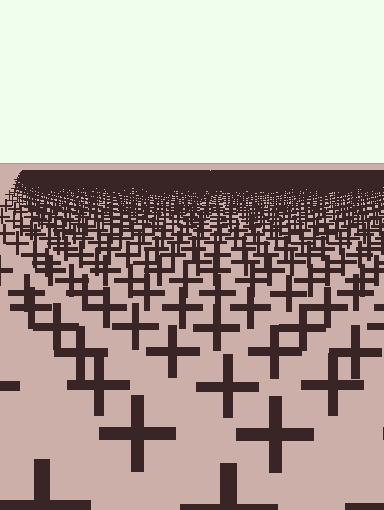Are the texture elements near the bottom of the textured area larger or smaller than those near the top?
Larger. Near the bottom, elements are closer to the viewer and appear at a bigger on-screen size.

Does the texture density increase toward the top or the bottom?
Density increases toward the top.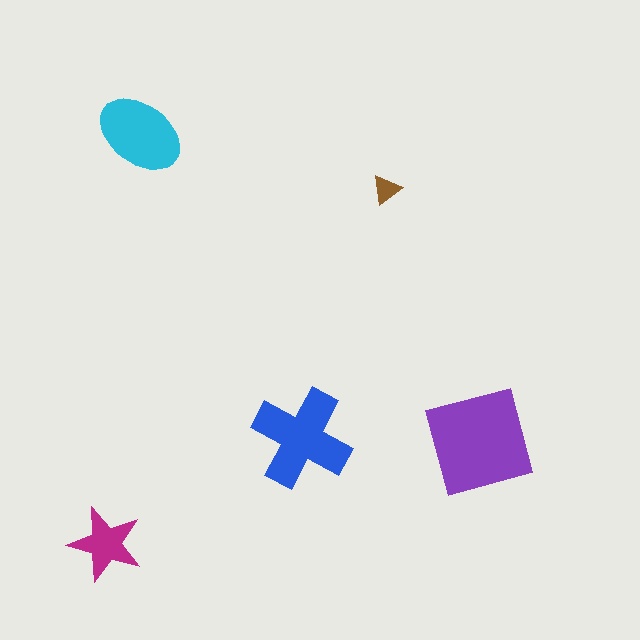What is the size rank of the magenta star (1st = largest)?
4th.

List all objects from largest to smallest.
The purple square, the blue cross, the cyan ellipse, the magenta star, the brown triangle.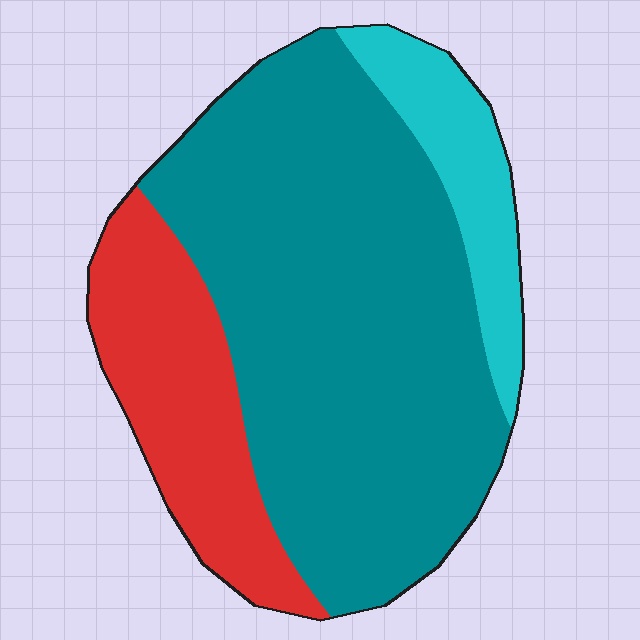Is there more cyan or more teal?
Teal.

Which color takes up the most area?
Teal, at roughly 65%.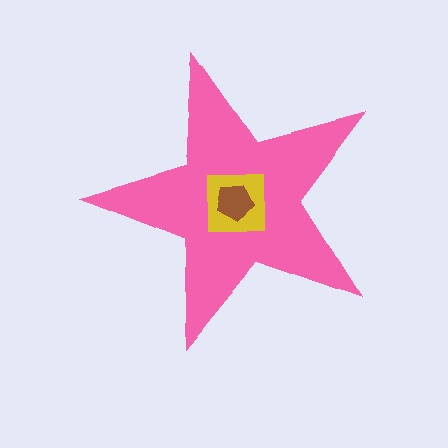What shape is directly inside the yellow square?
The brown pentagon.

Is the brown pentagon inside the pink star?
Yes.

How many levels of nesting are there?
3.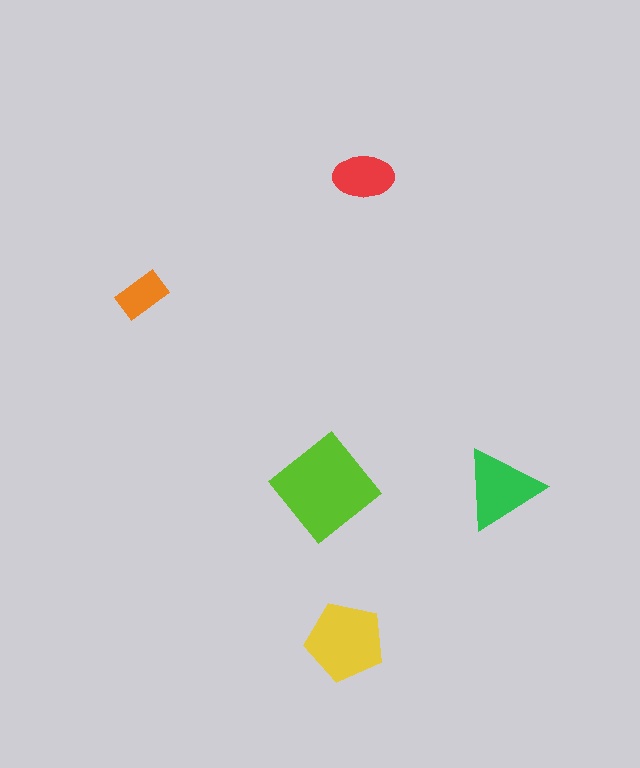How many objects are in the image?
There are 5 objects in the image.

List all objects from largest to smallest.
The lime diamond, the yellow pentagon, the green triangle, the red ellipse, the orange rectangle.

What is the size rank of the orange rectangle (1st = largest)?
5th.